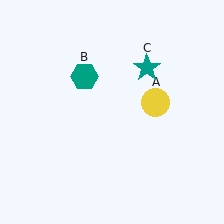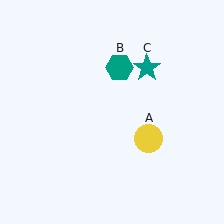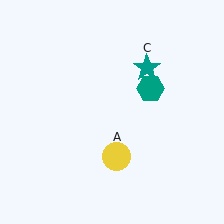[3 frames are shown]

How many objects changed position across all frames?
2 objects changed position: yellow circle (object A), teal hexagon (object B).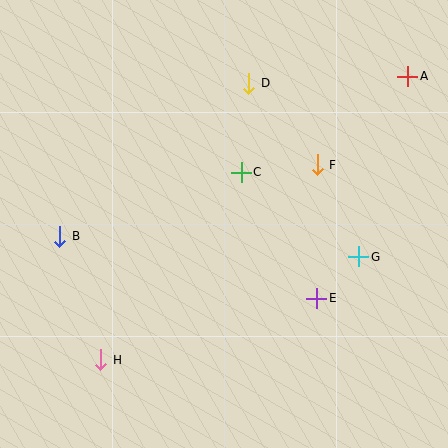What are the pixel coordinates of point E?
Point E is at (317, 298).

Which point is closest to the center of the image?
Point C at (241, 172) is closest to the center.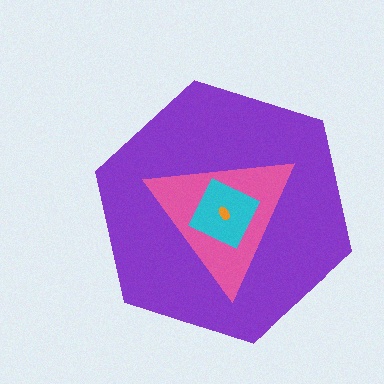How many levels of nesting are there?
4.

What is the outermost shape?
The purple hexagon.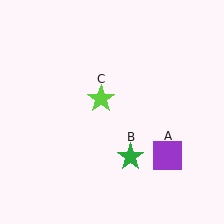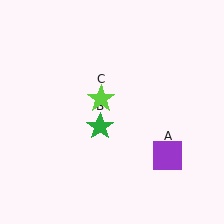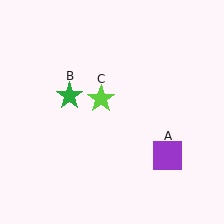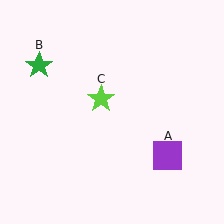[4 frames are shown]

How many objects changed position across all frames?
1 object changed position: green star (object B).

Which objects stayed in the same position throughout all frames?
Purple square (object A) and lime star (object C) remained stationary.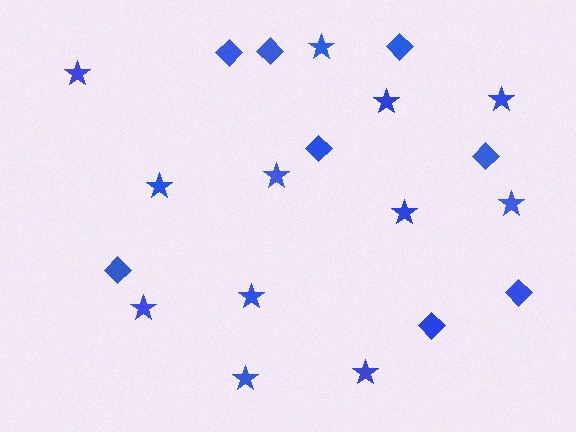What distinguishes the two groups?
There are 2 groups: one group of stars (12) and one group of diamonds (8).